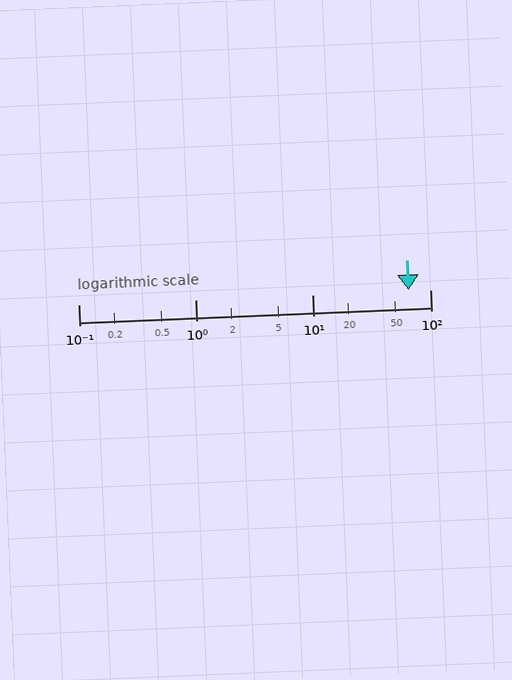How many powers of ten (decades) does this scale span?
The scale spans 3 decades, from 0.1 to 100.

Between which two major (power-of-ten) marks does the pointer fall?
The pointer is between 10 and 100.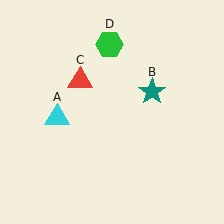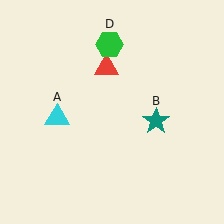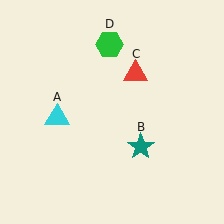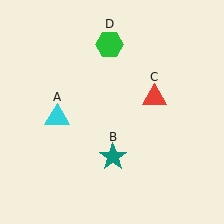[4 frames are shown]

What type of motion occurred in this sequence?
The teal star (object B), red triangle (object C) rotated clockwise around the center of the scene.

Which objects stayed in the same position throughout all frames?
Cyan triangle (object A) and green hexagon (object D) remained stationary.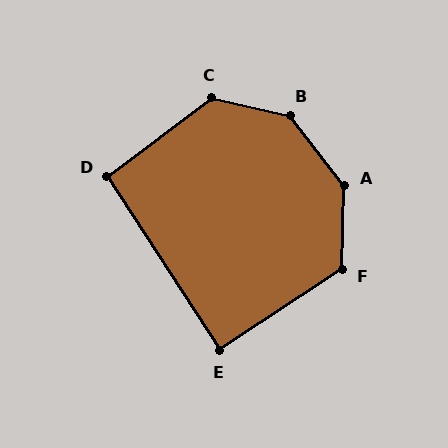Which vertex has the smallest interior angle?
E, at approximately 89 degrees.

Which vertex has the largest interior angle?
B, at approximately 141 degrees.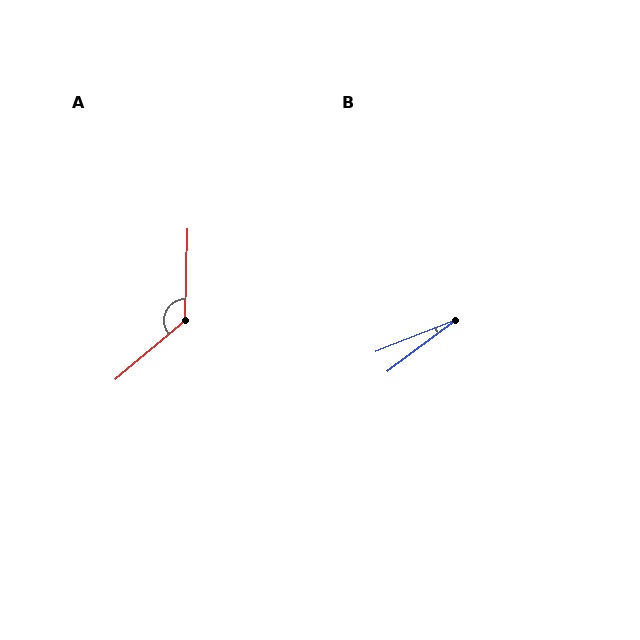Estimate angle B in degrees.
Approximately 15 degrees.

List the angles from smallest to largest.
B (15°), A (132°).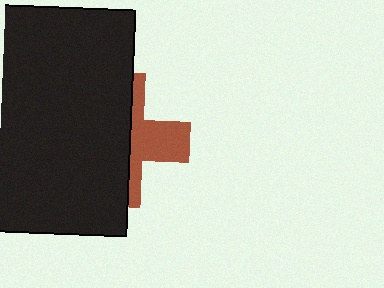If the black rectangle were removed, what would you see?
You would see the complete brown cross.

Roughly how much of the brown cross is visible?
A small part of it is visible (roughly 37%).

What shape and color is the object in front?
The object in front is a black rectangle.